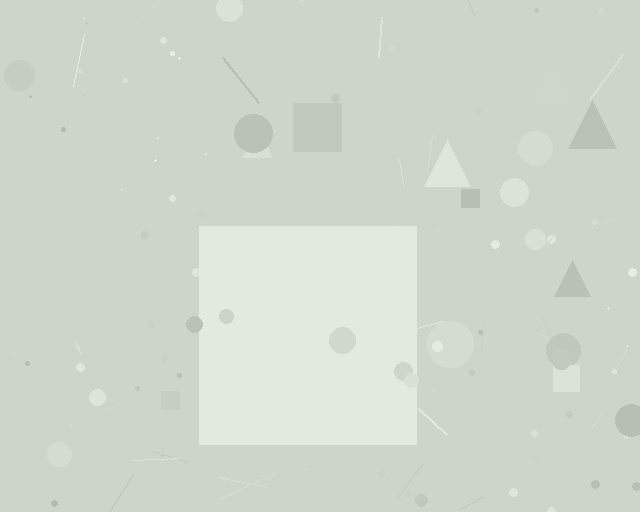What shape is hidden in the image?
A square is hidden in the image.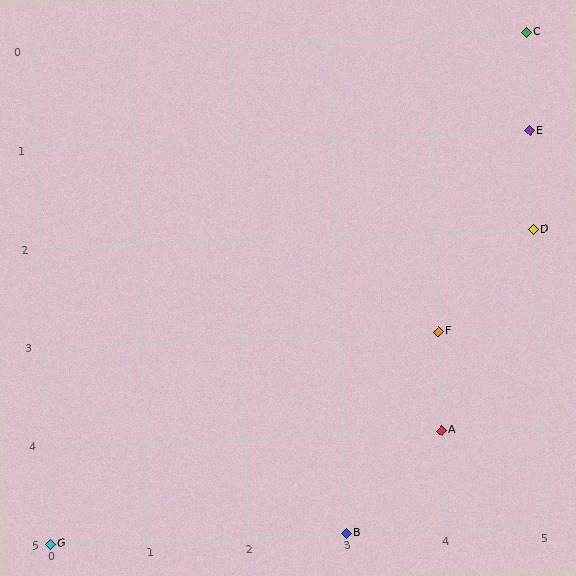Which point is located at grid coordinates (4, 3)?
Point F is at (4, 3).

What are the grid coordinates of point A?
Point A is at grid coordinates (4, 4).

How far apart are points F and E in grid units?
Points F and E are 1 column and 2 rows apart (about 2.2 grid units diagonally).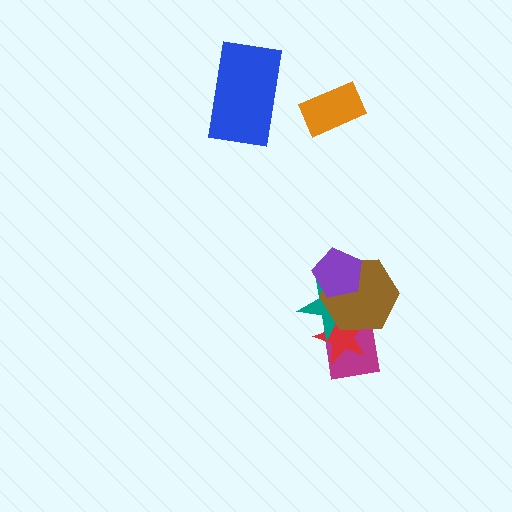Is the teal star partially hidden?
Yes, it is partially covered by another shape.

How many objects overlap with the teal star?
4 objects overlap with the teal star.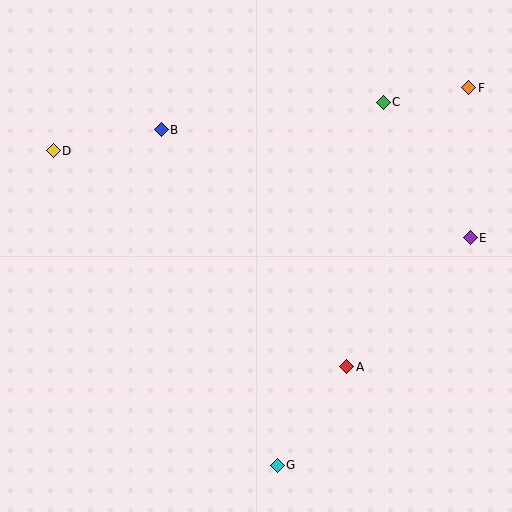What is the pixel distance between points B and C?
The distance between B and C is 224 pixels.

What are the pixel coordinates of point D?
Point D is at (53, 151).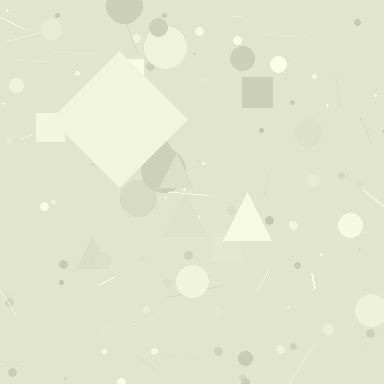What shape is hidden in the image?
A diamond is hidden in the image.